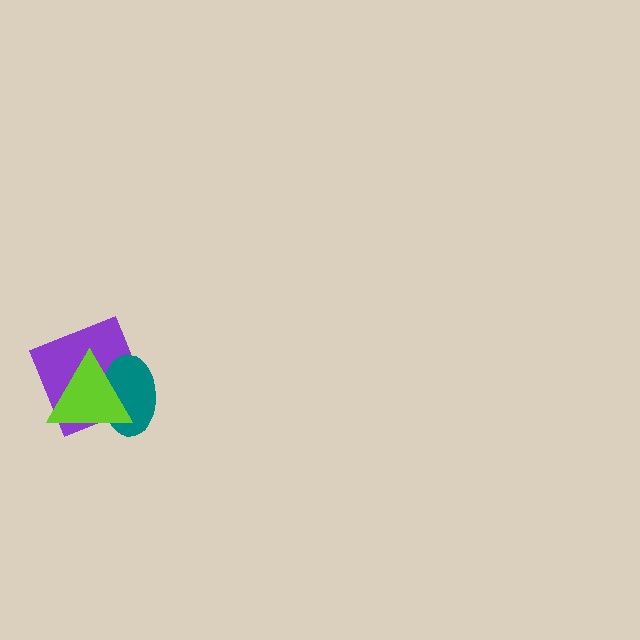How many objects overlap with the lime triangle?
2 objects overlap with the lime triangle.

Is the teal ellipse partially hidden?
Yes, it is partially covered by another shape.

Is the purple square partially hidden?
Yes, it is partially covered by another shape.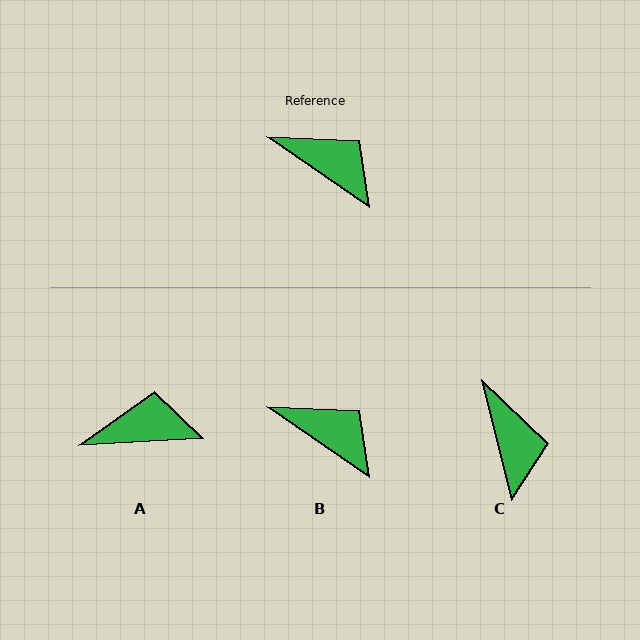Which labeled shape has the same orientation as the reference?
B.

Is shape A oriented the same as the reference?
No, it is off by about 38 degrees.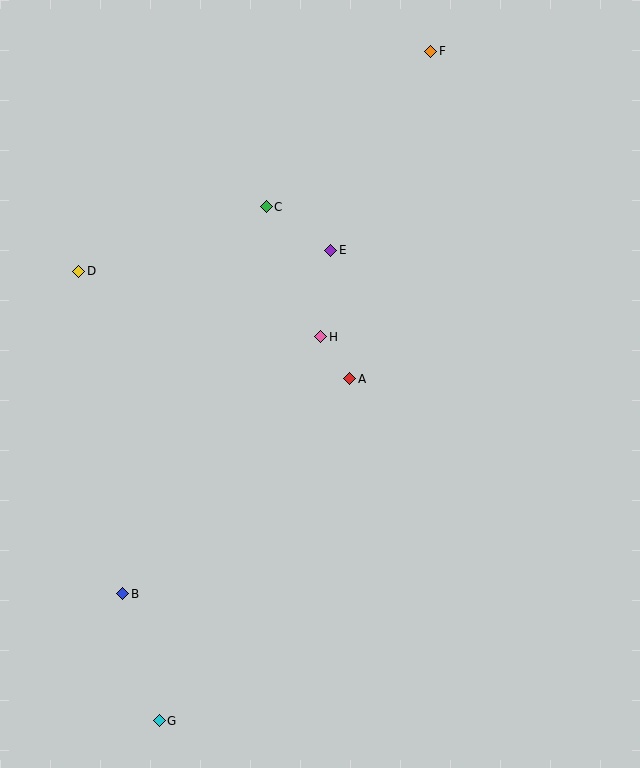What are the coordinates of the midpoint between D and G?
The midpoint between D and G is at (119, 496).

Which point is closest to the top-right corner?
Point F is closest to the top-right corner.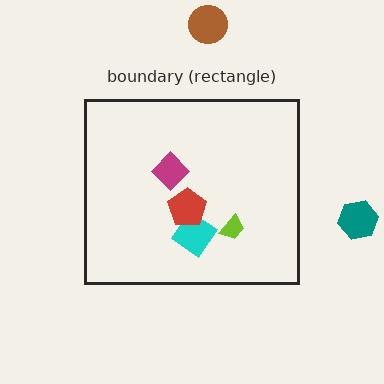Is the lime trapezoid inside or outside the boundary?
Inside.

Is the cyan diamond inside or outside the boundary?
Inside.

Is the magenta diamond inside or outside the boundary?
Inside.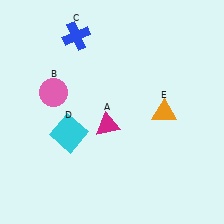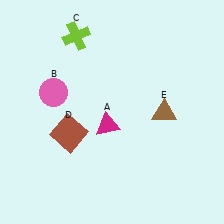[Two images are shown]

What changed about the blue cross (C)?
In Image 1, C is blue. In Image 2, it changed to lime.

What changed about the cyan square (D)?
In Image 1, D is cyan. In Image 2, it changed to brown.